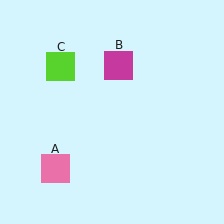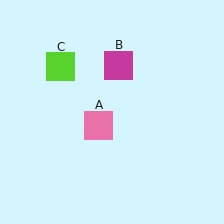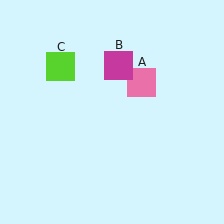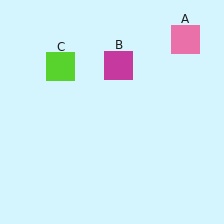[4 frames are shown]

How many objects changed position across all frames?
1 object changed position: pink square (object A).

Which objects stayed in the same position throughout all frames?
Magenta square (object B) and lime square (object C) remained stationary.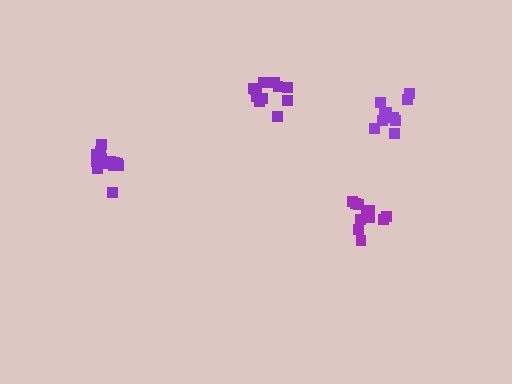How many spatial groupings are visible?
There are 4 spatial groupings.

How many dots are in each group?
Group 1: 12 dots, Group 2: 10 dots, Group 3: 15 dots, Group 4: 13 dots (50 total).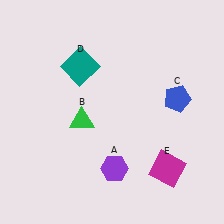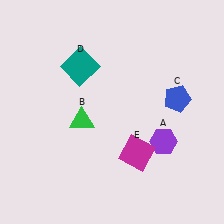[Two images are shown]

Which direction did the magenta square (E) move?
The magenta square (E) moved left.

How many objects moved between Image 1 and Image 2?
2 objects moved between the two images.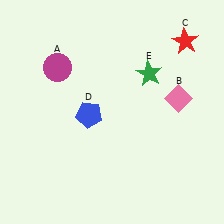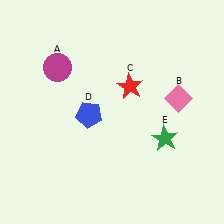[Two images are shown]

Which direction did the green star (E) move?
The green star (E) moved down.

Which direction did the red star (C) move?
The red star (C) moved left.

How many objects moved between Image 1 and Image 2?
2 objects moved between the two images.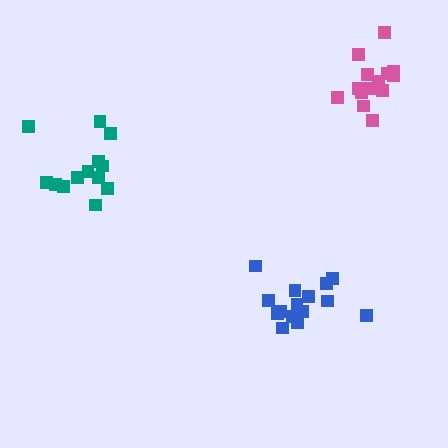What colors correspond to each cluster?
The clusters are colored: blue, pink, teal.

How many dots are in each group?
Group 1: 15 dots, Group 2: 15 dots, Group 3: 13 dots (43 total).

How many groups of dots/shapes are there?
There are 3 groups.